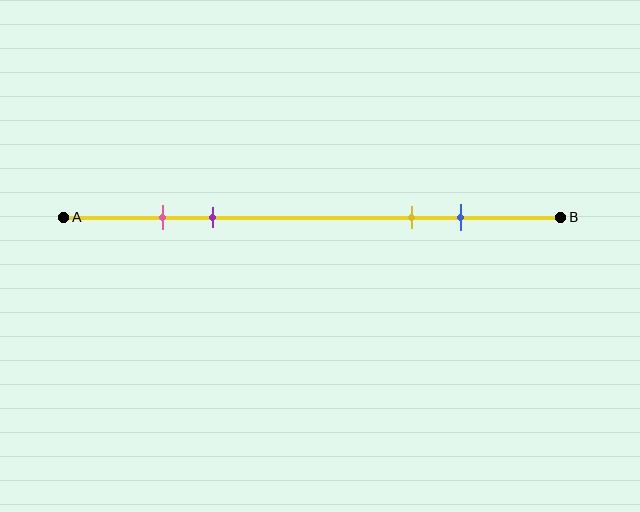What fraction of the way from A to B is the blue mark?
The blue mark is approximately 80% (0.8) of the way from A to B.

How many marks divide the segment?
There are 4 marks dividing the segment.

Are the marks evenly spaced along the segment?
No, the marks are not evenly spaced.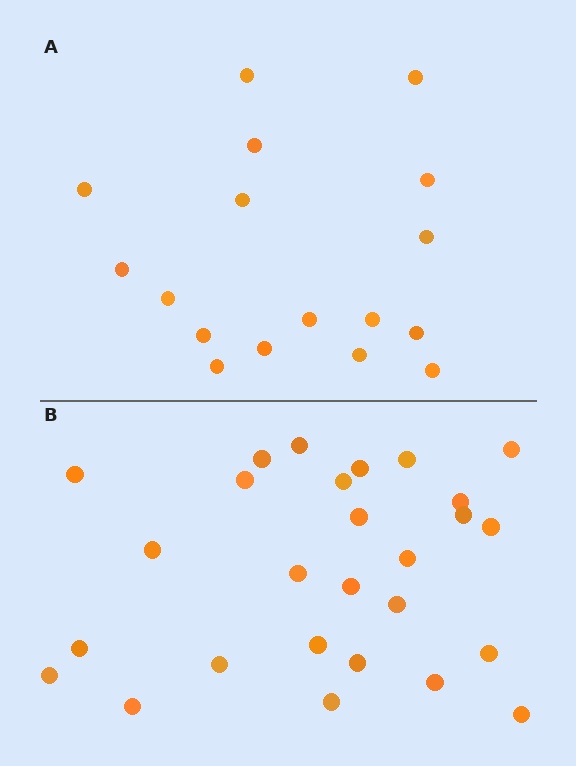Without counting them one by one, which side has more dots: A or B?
Region B (the bottom region) has more dots.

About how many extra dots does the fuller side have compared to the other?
Region B has roughly 10 or so more dots than region A.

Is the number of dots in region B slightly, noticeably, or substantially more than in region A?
Region B has substantially more. The ratio is roughly 1.6 to 1.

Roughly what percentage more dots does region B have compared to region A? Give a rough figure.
About 60% more.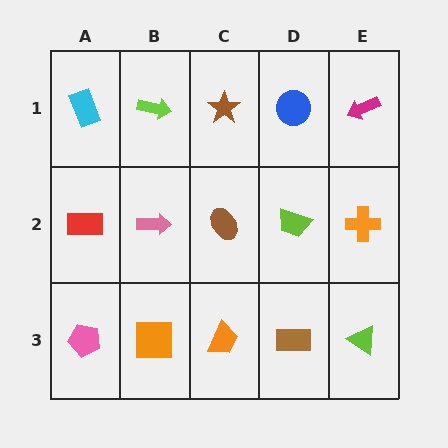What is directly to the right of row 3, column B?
An orange trapezoid.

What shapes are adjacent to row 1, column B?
A pink arrow (row 2, column B), a cyan rectangle (row 1, column A), a brown star (row 1, column C).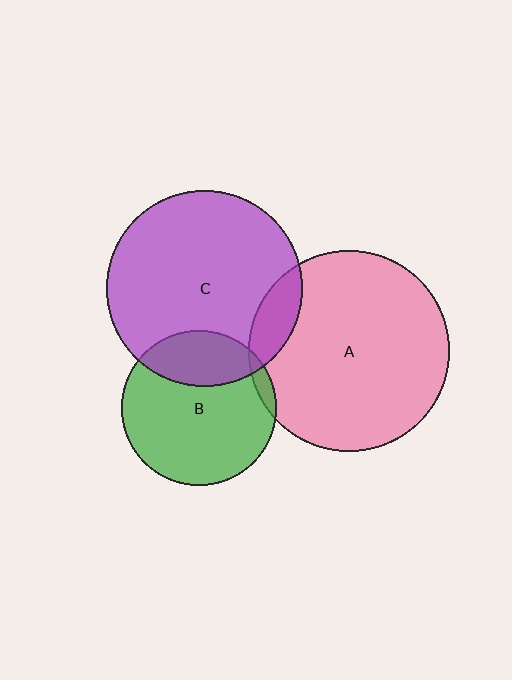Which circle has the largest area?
Circle A (pink).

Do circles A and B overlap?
Yes.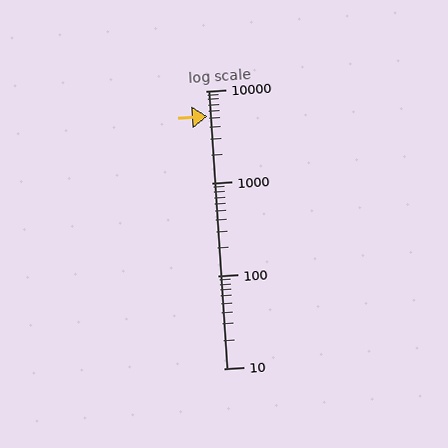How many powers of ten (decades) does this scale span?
The scale spans 3 decades, from 10 to 10000.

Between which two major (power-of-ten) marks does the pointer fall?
The pointer is between 1000 and 10000.